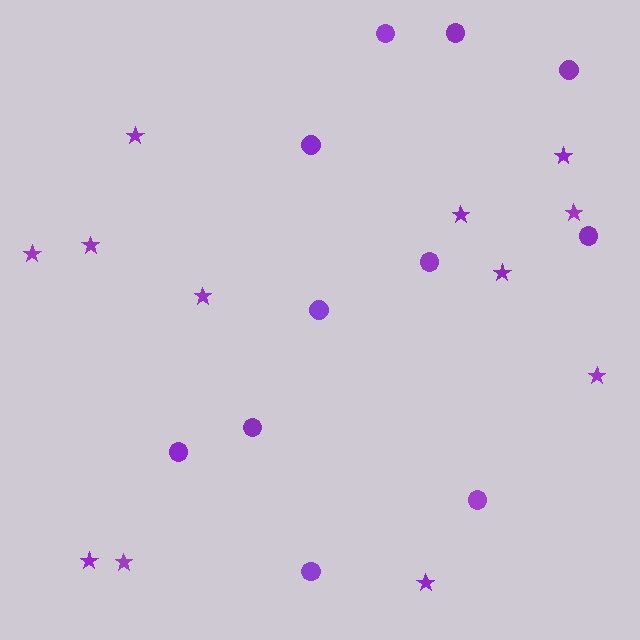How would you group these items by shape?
There are 2 groups: one group of circles (11) and one group of stars (12).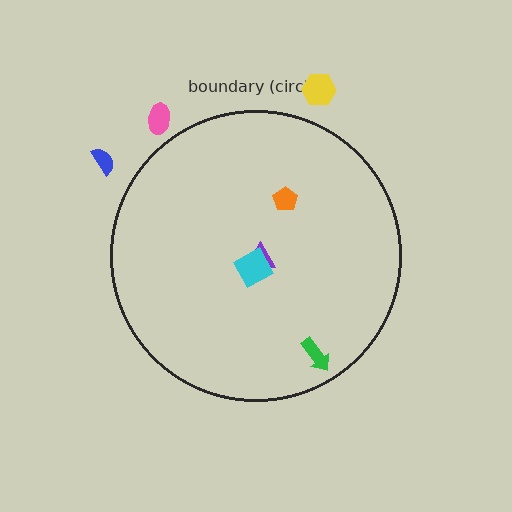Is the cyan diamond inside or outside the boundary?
Inside.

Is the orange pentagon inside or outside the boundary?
Inside.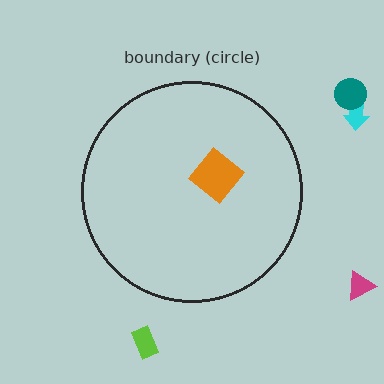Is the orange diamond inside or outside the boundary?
Inside.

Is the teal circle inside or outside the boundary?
Outside.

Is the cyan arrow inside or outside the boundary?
Outside.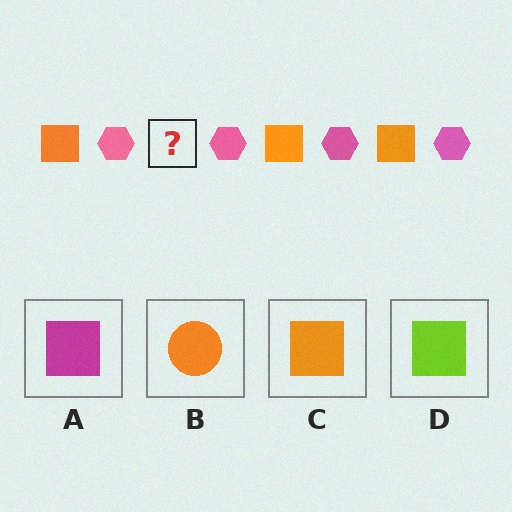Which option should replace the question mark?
Option C.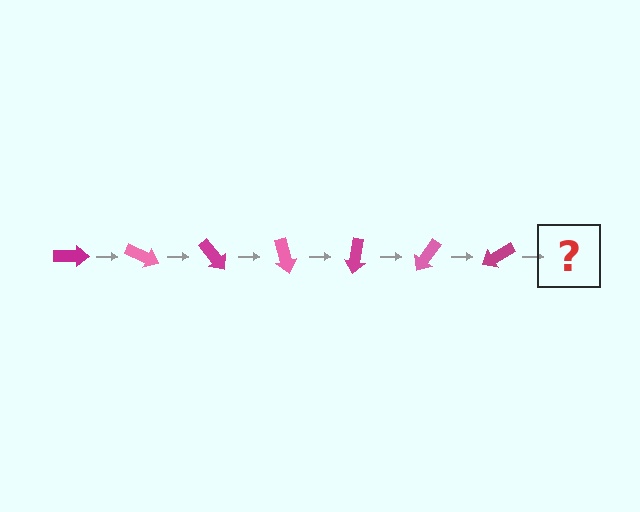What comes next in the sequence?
The next element should be a pink arrow, rotated 175 degrees from the start.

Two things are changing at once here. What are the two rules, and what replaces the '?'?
The two rules are that it rotates 25 degrees each step and the color cycles through magenta and pink. The '?' should be a pink arrow, rotated 175 degrees from the start.